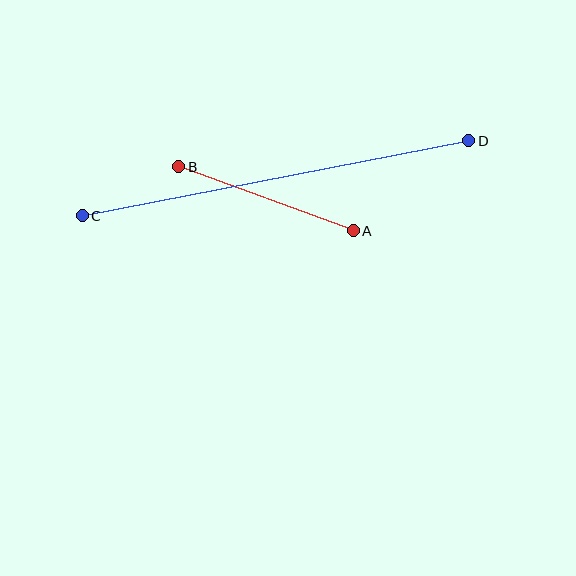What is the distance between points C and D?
The distance is approximately 394 pixels.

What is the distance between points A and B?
The distance is approximately 186 pixels.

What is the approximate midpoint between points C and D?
The midpoint is at approximately (275, 178) pixels.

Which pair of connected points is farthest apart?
Points C and D are farthest apart.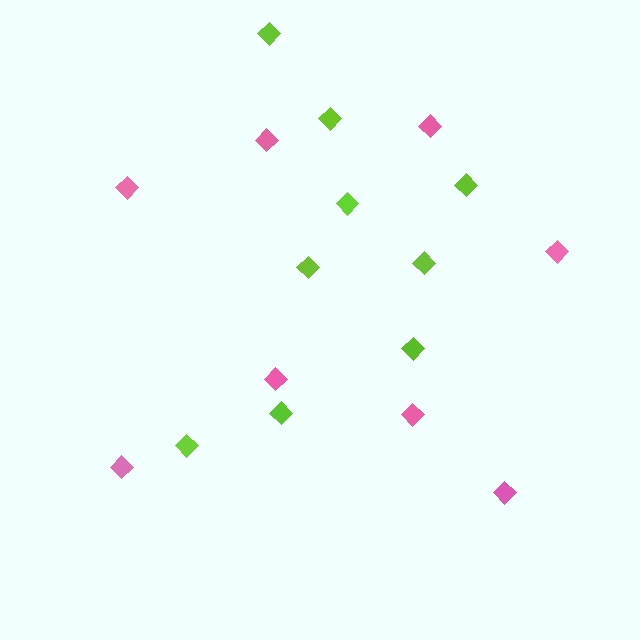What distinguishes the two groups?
There are 2 groups: one group of lime diamonds (9) and one group of pink diamonds (8).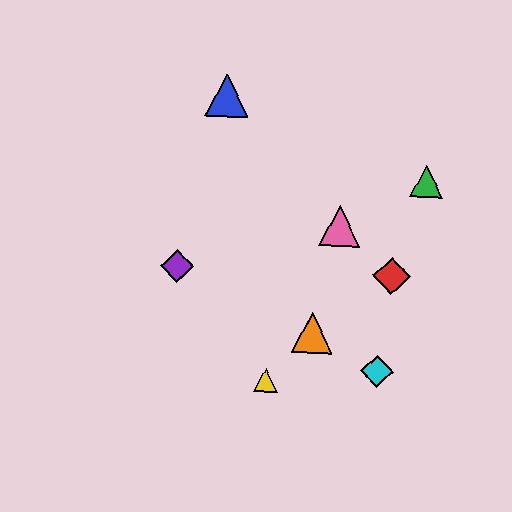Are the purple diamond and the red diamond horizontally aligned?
Yes, both are at y≈266.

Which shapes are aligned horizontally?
The red diamond, the purple diamond are aligned horizontally.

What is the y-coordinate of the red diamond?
The red diamond is at y≈276.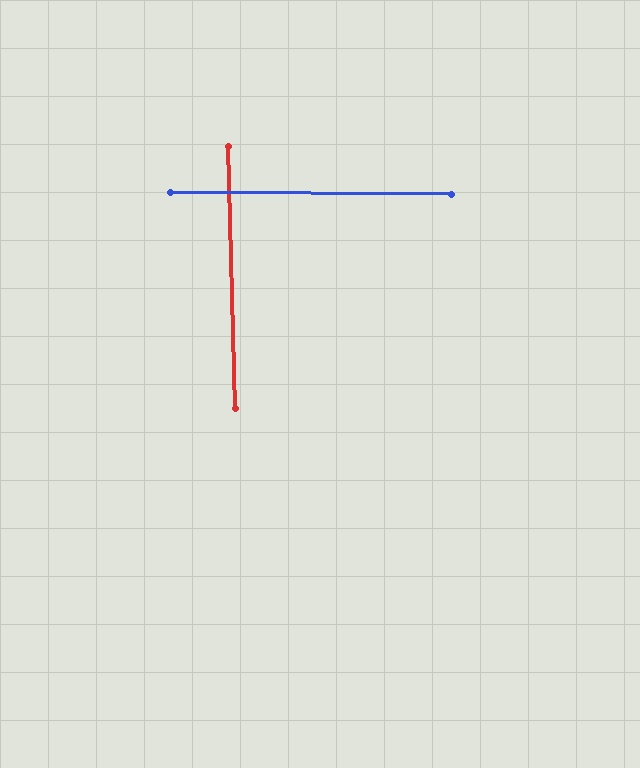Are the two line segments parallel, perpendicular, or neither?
Perpendicular — they meet at approximately 88°.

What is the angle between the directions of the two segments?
Approximately 88 degrees.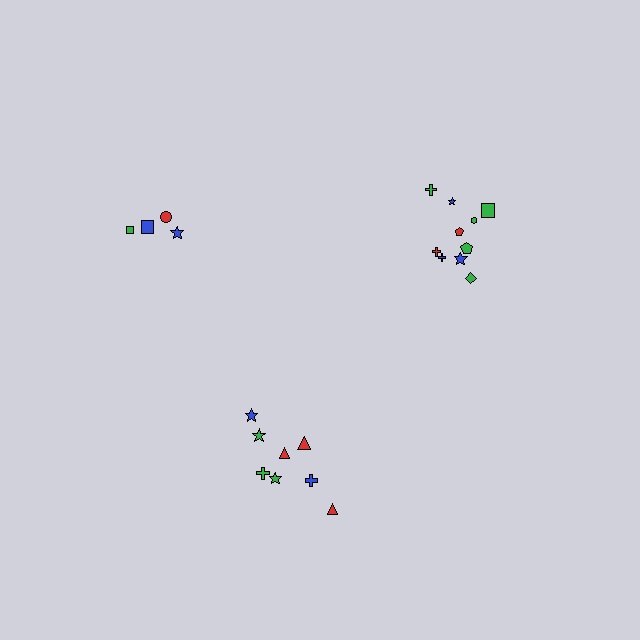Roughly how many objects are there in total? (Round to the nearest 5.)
Roughly 20 objects in total.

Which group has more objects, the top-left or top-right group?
The top-right group.